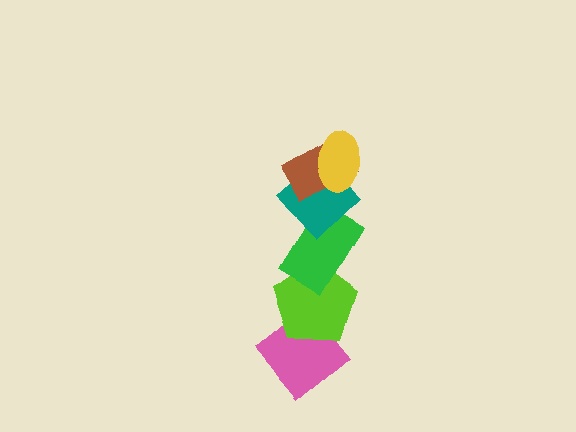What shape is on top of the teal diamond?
The brown rectangle is on top of the teal diamond.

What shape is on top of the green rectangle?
The teal diamond is on top of the green rectangle.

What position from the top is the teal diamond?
The teal diamond is 3rd from the top.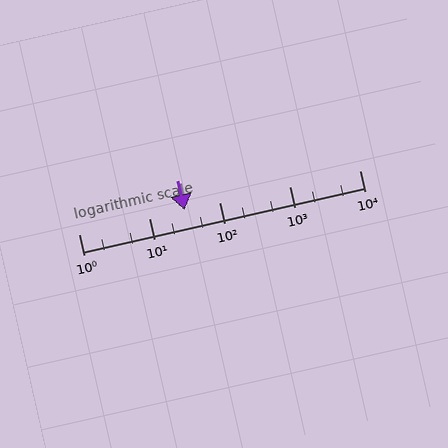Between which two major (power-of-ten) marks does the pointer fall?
The pointer is between 10 and 100.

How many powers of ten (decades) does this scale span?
The scale spans 4 decades, from 1 to 10000.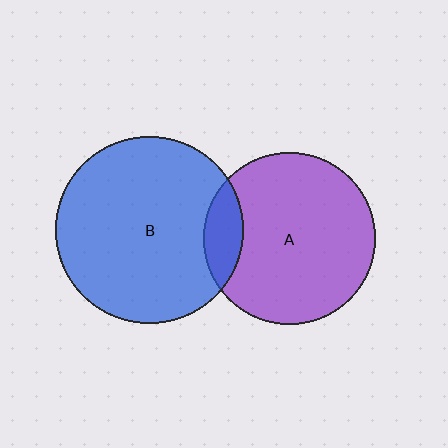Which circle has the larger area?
Circle B (blue).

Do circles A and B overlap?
Yes.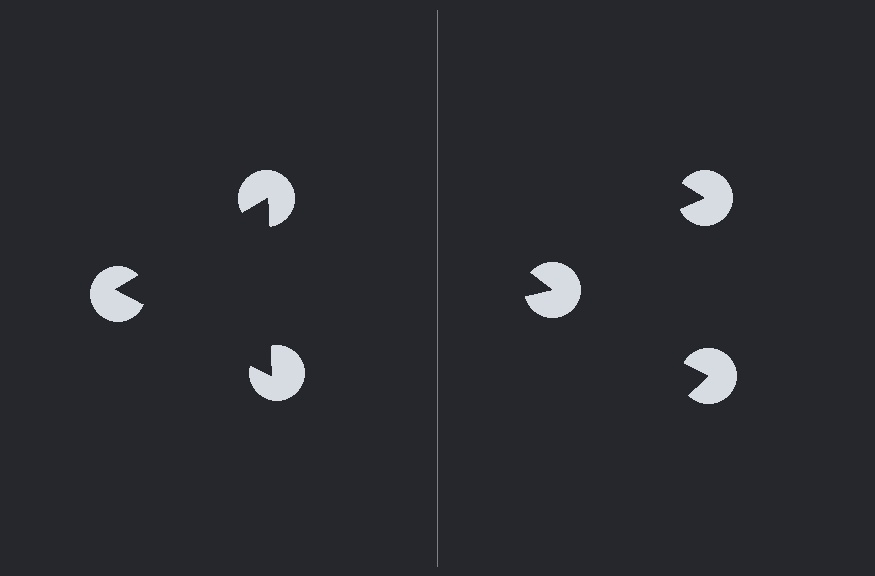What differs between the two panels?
The pac-man discs are positioned identically on both sides; only the wedge orientations differ. On the left they align to a triangle; on the right they are misaligned.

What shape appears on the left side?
An illusory triangle.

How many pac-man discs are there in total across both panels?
6 — 3 on each side.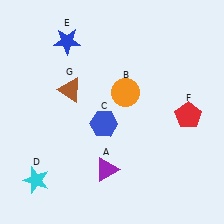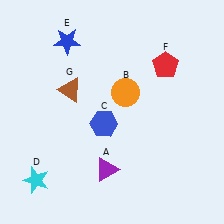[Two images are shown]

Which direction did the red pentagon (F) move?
The red pentagon (F) moved up.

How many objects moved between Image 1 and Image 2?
1 object moved between the two images.